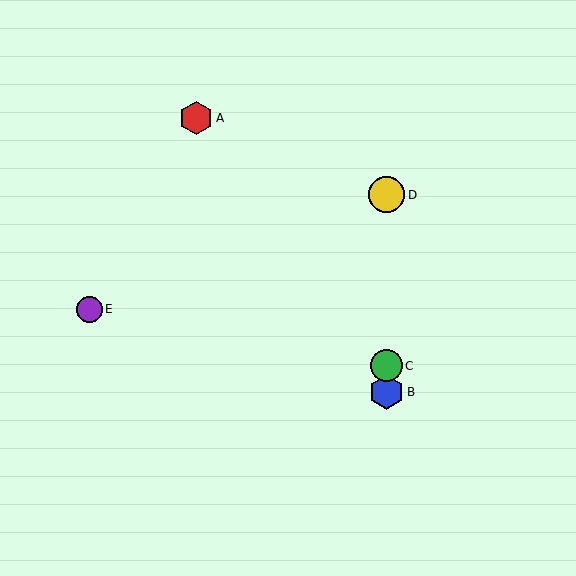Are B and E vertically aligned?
No, B is at x≈387 and E is at x≈89.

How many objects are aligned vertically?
3 objects (B, C, D) are aligned vertically.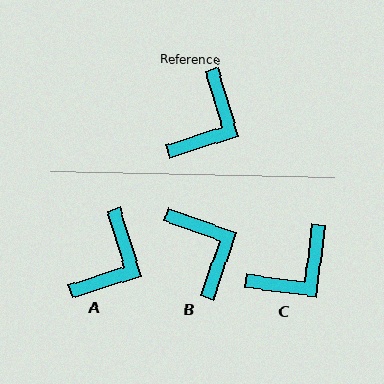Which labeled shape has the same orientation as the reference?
A.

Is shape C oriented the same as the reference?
No, it is off by about 24 degrees.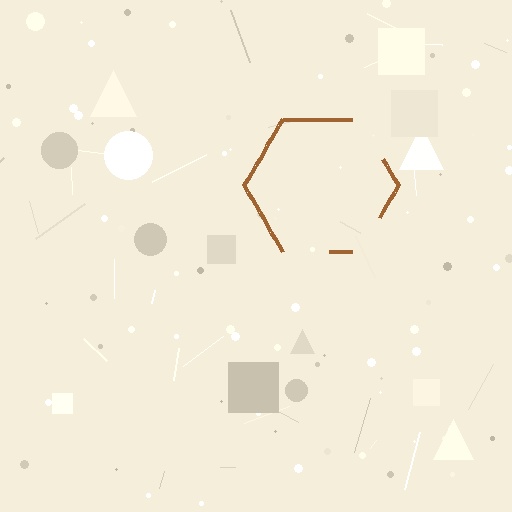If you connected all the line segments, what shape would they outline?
They would outline a hexagon.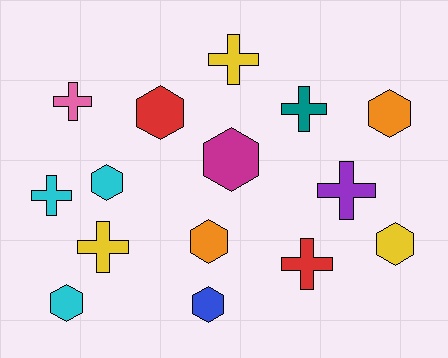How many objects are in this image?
There are 15 objects.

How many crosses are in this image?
There are 7 crosses.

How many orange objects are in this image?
There are 2 orange objects.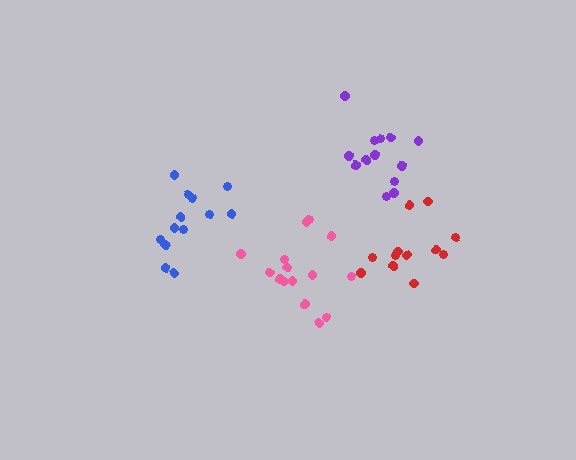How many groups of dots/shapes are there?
There are 4 groups.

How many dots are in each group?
Group 1: 12 dots, Group 2: 15 dots, Group 3: 13 dots, Group 4: 13 dots (53 total).